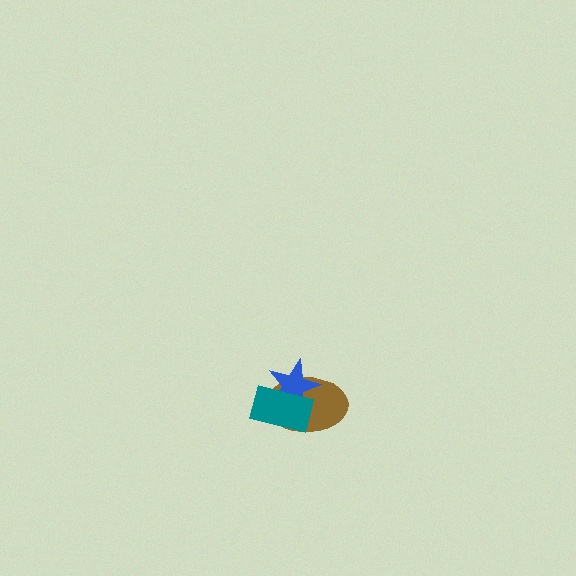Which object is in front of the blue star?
The teal rectangle is in front of the blue star.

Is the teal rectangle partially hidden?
No, no other shape covers it.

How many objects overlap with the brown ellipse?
2 objects overlap with the brown ellipse.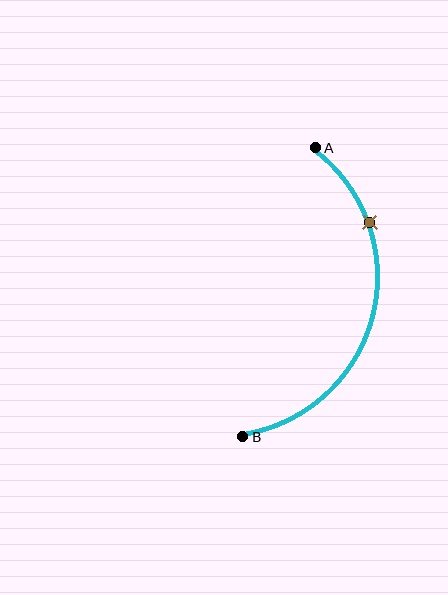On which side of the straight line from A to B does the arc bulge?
The arc bulges to the right of the straight line connecting A and B.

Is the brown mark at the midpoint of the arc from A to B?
No. The brown mark lies on the arc but is closer to endpoint A. The arc midpoint would be at the point on the curve equidistant along the arc from both A and B.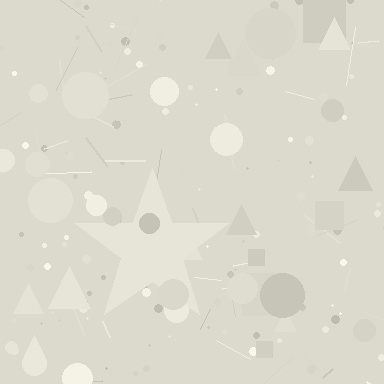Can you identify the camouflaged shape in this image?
The camouflaged shape is a star.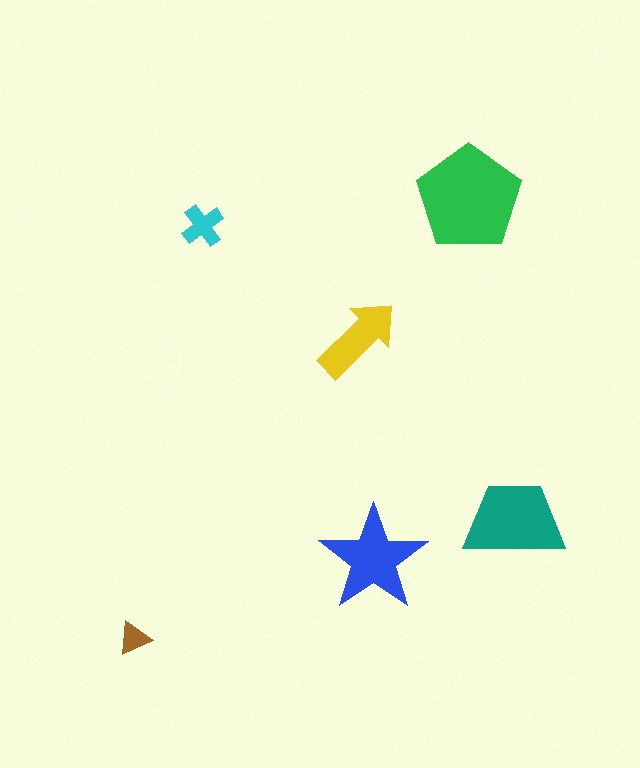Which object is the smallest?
The brown triangle.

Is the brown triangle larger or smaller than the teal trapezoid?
Smaller.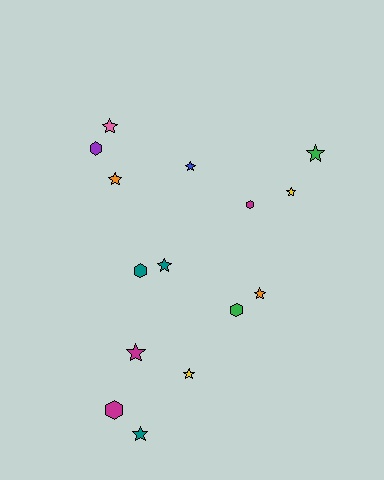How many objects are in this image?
There are 15 objects.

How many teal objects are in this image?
There are 3 teal objects.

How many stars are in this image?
There are 10 stars.